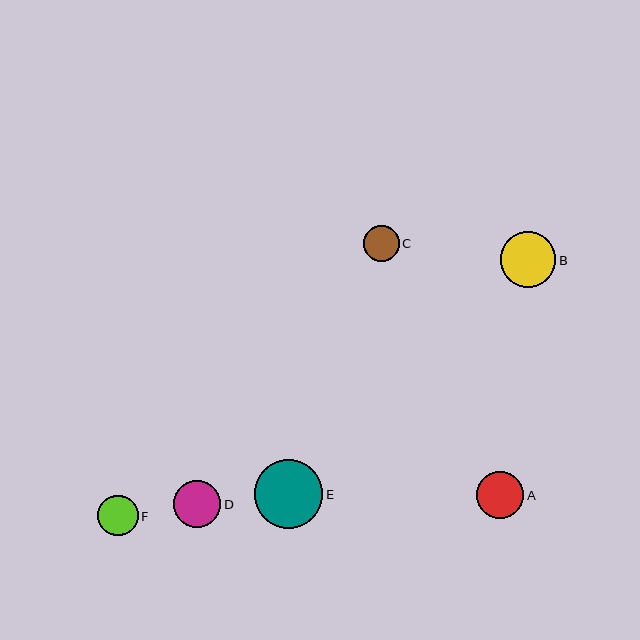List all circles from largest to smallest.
From largest to smallest: E, B, A, D, F, C.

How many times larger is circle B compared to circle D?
Circle B is approximately 1.2 times the size of circle D.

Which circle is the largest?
Circle E is the largest with a size of approximately 69 pixels.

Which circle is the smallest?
Circle C is the smallest with a size of approximately 36 pixels.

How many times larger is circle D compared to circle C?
Circle D is approximately 1.3 times the size of circle C.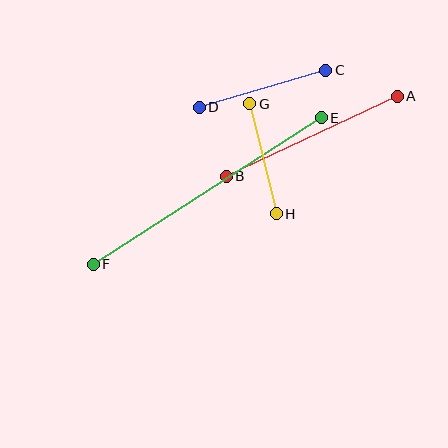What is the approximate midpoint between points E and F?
The midpoint is at approximately (207, 191) pixels.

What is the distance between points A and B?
The distance is approximately 189 pixels.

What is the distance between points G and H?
The distance is approximately 113 pixels.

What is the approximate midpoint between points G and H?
The midpoint is at approximately (263, 159) pixels.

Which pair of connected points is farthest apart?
Points E and F are farthest apart.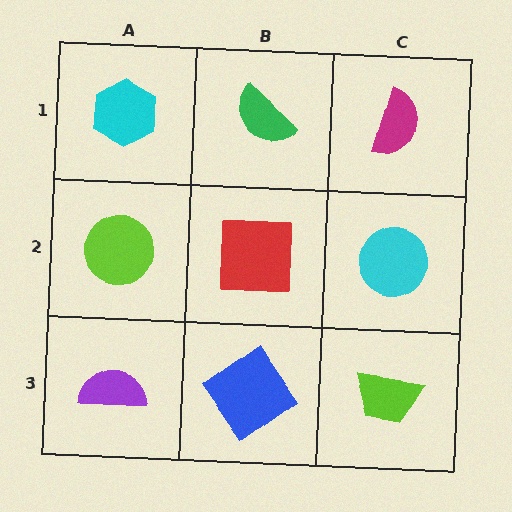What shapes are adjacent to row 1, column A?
A lime circle (row 2, column A), a green semicircle (row 1, column B).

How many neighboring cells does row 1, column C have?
2.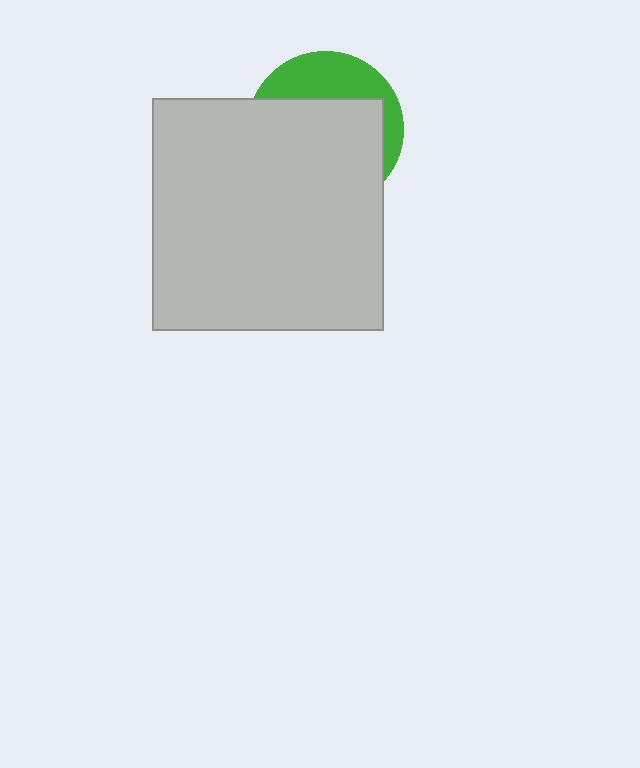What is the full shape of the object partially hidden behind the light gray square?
The partially hidden object is a green circle.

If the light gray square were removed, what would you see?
You would see the complete green circle.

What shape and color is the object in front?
The object in front is a light gray square.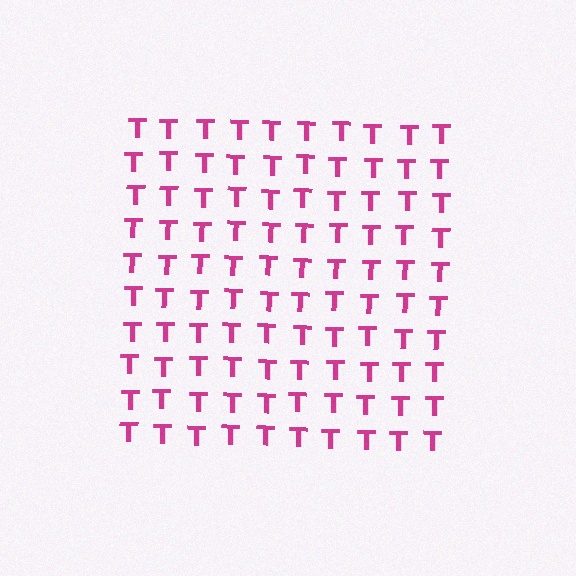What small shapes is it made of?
It is made of small letter T's.